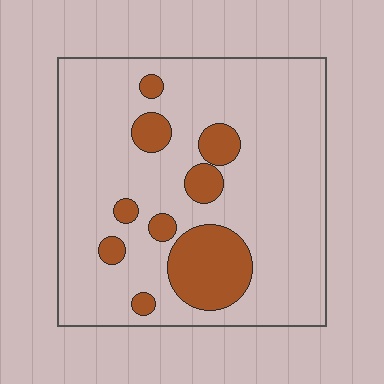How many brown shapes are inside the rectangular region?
9.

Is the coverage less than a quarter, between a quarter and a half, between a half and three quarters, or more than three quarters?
Less than a quarter.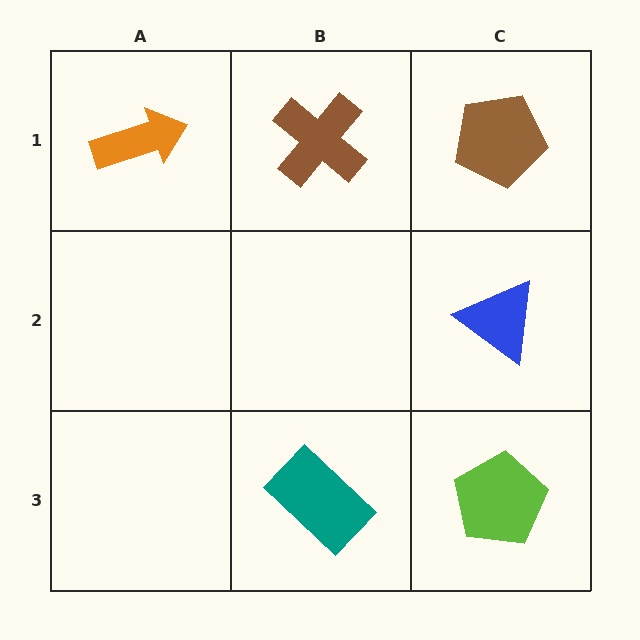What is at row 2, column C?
A blue triangle.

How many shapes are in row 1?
3 shapes.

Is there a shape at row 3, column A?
No, that cell is empty.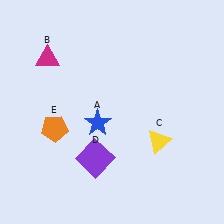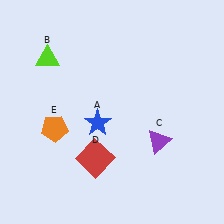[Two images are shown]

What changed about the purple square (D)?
In Image 1, D is purple. In Image 2, it changed to red.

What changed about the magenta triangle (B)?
In Image 1, B is magenta. In Image 2, it changed to lime.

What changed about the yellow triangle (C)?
In Image 1, C is yellow. In Image 2, it changed to purple.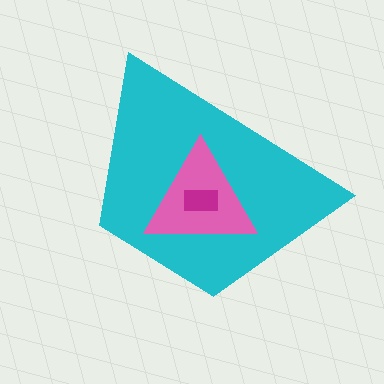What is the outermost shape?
The cyan trapezoid.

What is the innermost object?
The magenta rectangle.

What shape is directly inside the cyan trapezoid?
The pink triangle.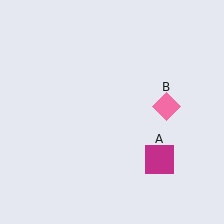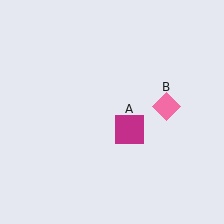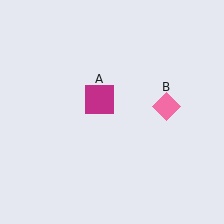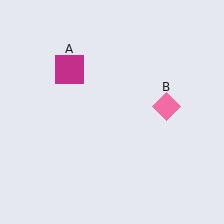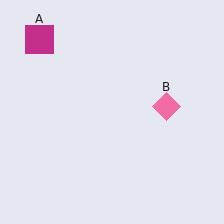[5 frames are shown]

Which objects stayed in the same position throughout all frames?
Pink diamond (object B) remained stationary.